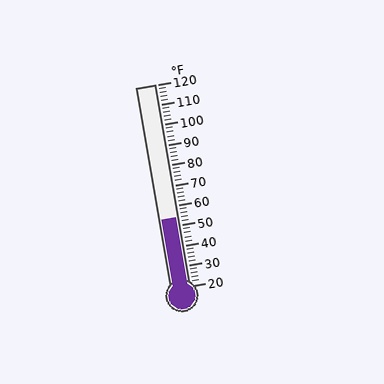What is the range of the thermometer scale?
The thermometer scale ranges from 20°F to 120°F.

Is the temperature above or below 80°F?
The temperature is below 80°F.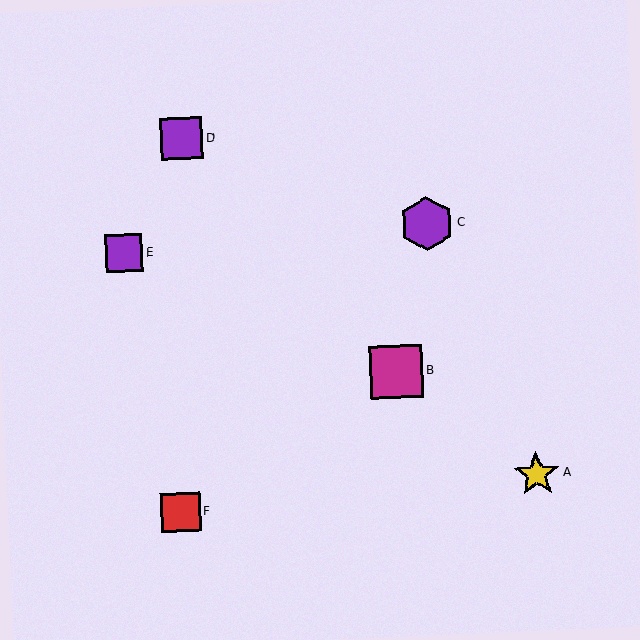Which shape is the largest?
The purple hexagon (labeled C) is the largest.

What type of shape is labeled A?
Shape A is a yellow star.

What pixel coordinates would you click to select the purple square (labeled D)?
Click at (181, 138) to select the purple square D.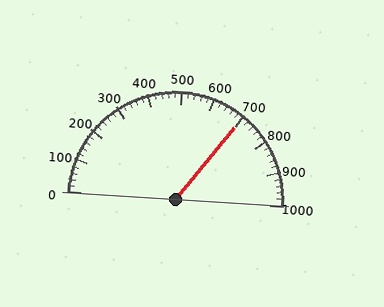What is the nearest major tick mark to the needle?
The nearest major tick mark is 700.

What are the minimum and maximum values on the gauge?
The gauge ranges from 0 to 1000.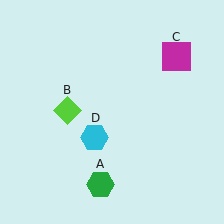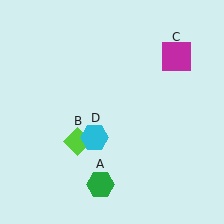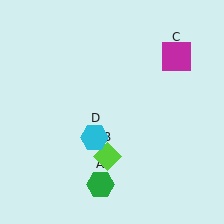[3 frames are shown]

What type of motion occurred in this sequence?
The lime diamond (object B) rotated counterclockwise around the center of the scene.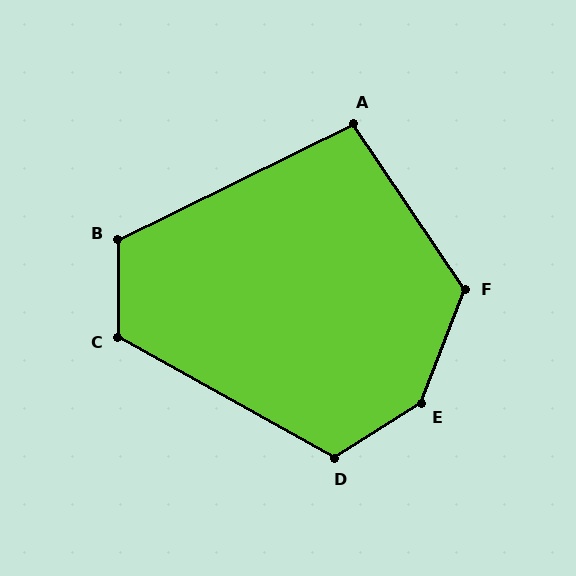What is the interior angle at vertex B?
Approximately 116 degrees (obtuse).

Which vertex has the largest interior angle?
E, at approximately 143 degrees.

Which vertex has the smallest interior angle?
A, at approximately 98 degrees.